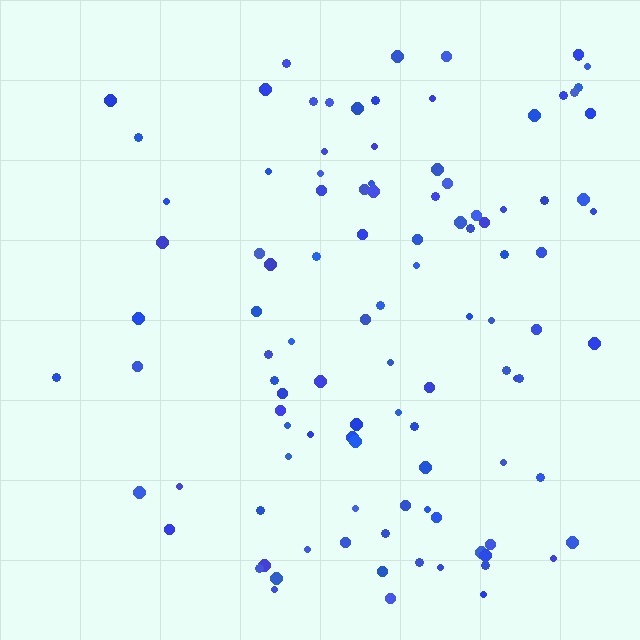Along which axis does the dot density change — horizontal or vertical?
Horizontal.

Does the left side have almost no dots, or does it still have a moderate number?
Still a moderate number, just noticeably fewer than the right.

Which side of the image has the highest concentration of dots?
The right.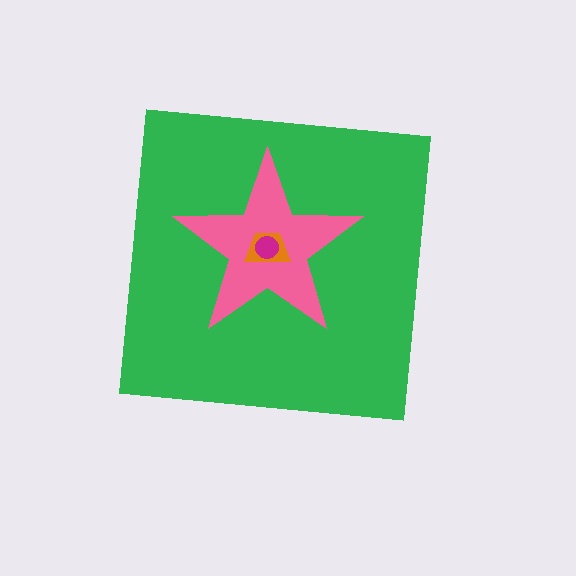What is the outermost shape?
The green square.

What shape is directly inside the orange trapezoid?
The magenta circle.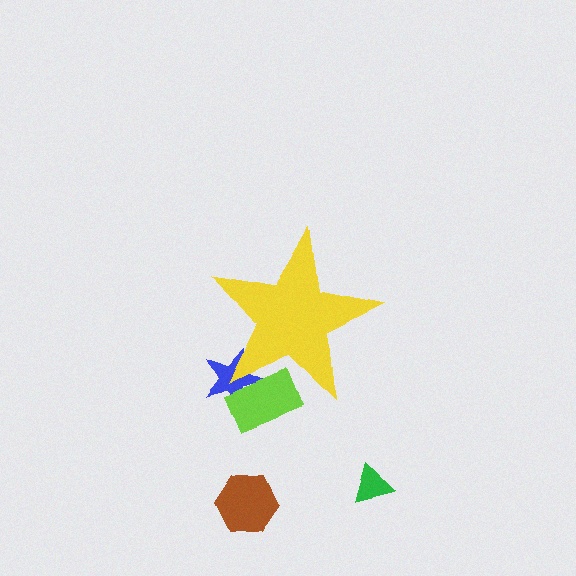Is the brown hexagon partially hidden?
No, the brown hexagon is fully visible.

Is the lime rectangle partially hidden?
Yes, the lime rectangle is partially hidden behind the yellow star.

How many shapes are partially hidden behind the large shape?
2 shapes are partially hidden.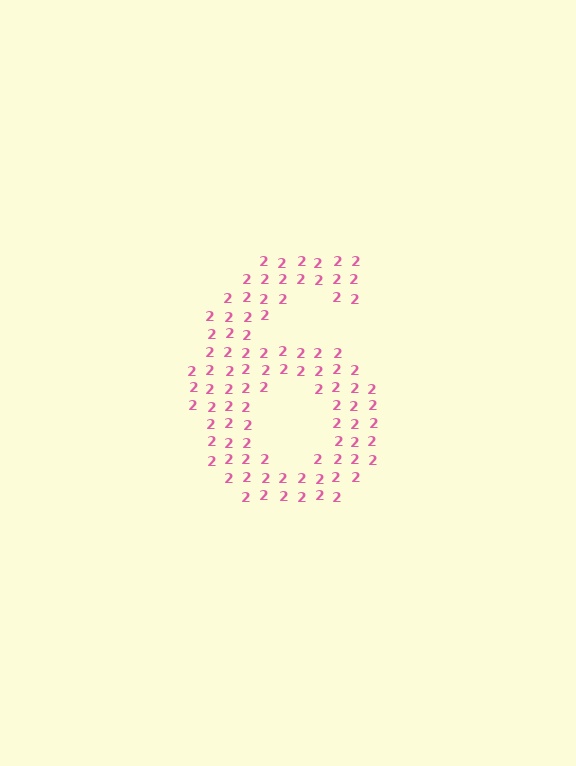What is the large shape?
The large shape is the digit 6.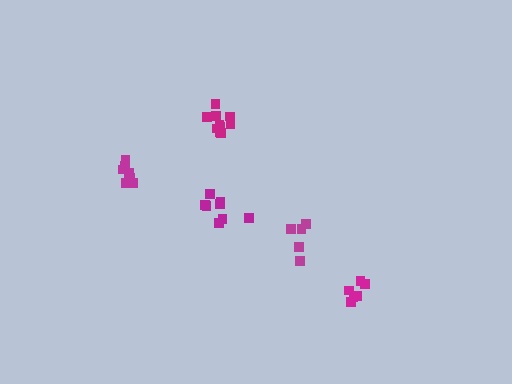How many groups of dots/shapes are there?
There are 5 groups.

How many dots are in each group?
Group 1: 7 dots, Group 2: 8 dots, Group 3: 11 dots, Group 4: 6 dots, Group 5: 5 dots (37 total).